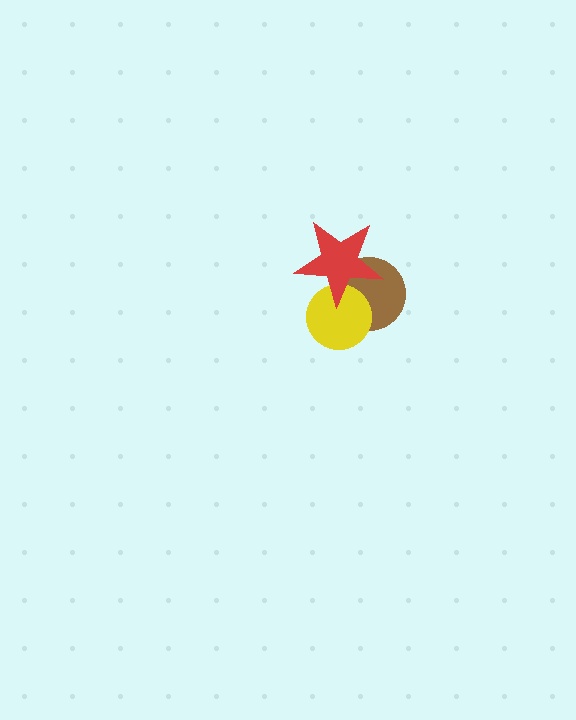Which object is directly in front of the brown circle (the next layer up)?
The yellow circle is directly in front of the brown circle.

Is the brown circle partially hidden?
Yes, it is partially covered by another shape.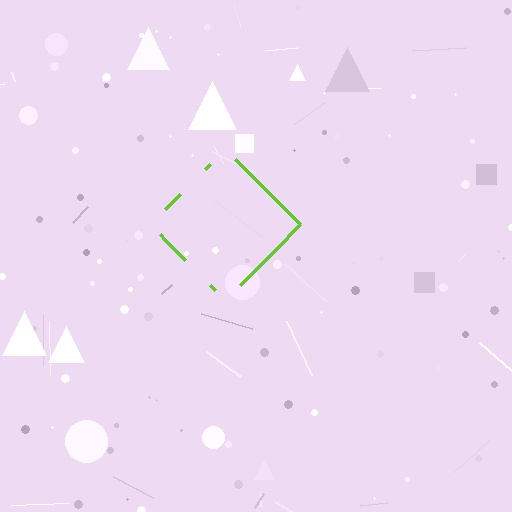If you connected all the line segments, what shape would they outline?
They would outline a diamond.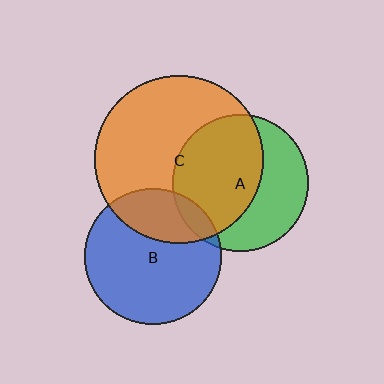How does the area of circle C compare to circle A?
Approximately 1.5 times.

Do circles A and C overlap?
Yes.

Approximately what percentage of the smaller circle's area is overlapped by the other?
Approximately 60%.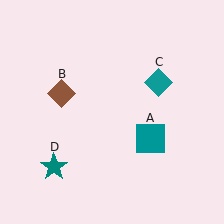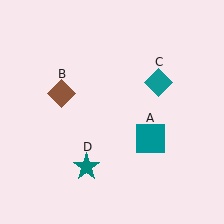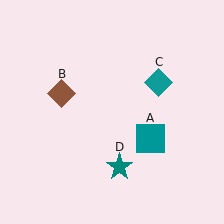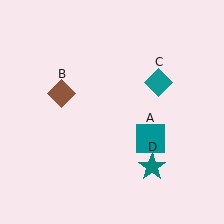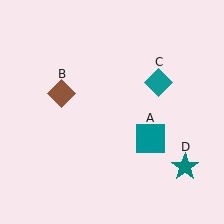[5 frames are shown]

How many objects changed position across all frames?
1 object changed position: teal star (object D).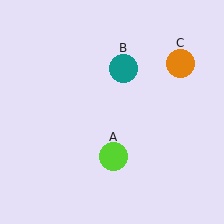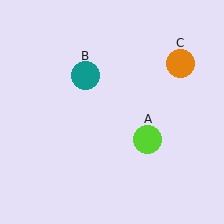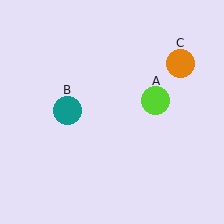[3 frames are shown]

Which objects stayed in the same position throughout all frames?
Orange circle (object C) remained stationary.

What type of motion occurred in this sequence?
The lime circle (object A), teal circle (object B) rotated counterclockwise around the center of the scene.